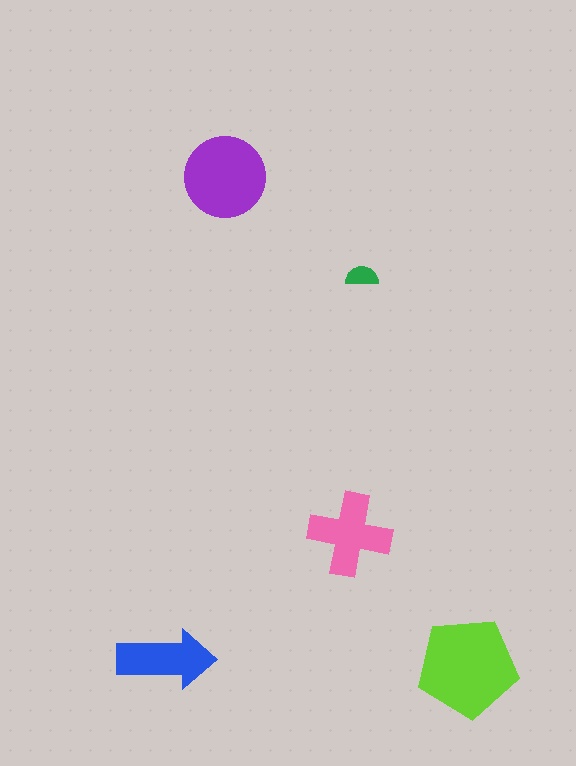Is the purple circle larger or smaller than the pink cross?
Larger.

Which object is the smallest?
The green semicircle.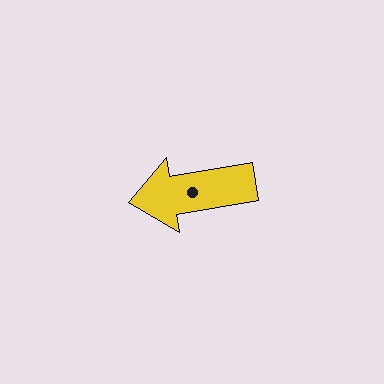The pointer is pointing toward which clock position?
Roughly 9 o'clock.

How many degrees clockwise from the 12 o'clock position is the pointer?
Approximately 261 degrees.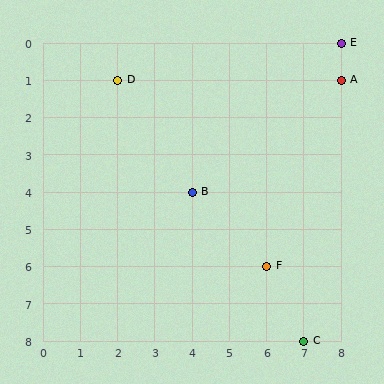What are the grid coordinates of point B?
Point B is at grid coordinates (4, 4).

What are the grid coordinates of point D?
Point D is at grid coordinates (2, 1).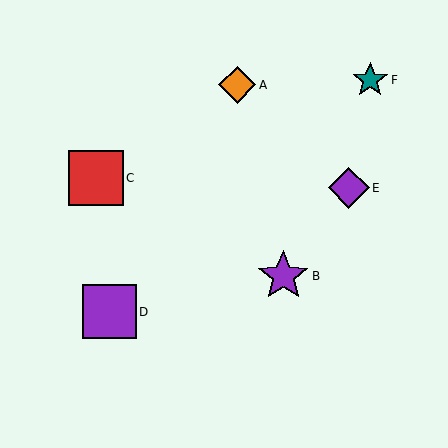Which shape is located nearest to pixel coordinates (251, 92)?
The orange diamond (labeled A) at (237, 85) is nearest to that location.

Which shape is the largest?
The red square (labeled C) is the largest.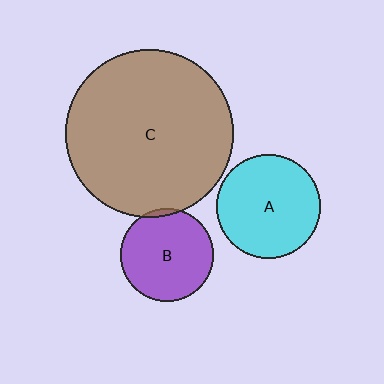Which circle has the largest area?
Circle C (brown).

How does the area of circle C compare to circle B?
Approximately 3.2 times.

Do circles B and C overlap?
Yes.